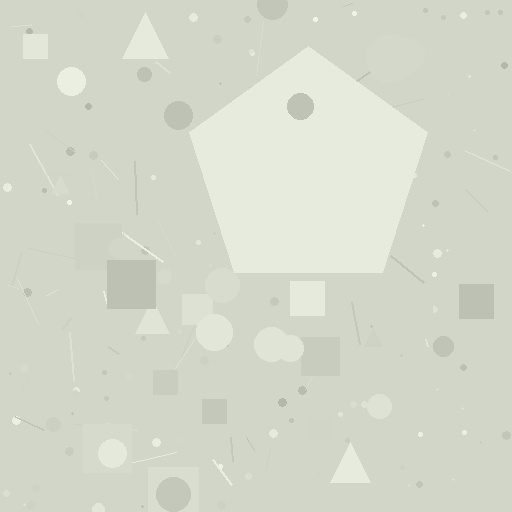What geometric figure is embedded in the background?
A pentagon is embedded in the background.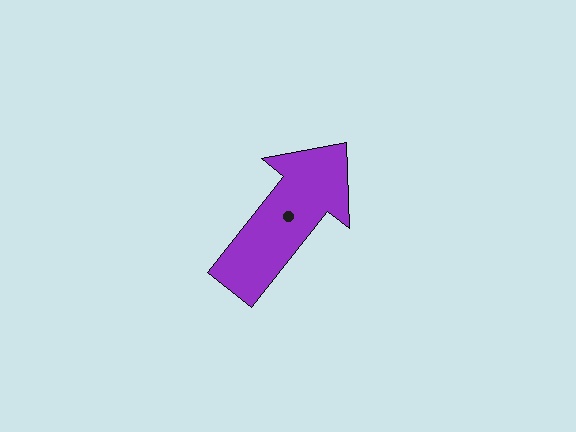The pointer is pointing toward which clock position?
Roughly 1 o'clock.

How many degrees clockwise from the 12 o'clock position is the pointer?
Approximately 38 degrees.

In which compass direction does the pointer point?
Northeast.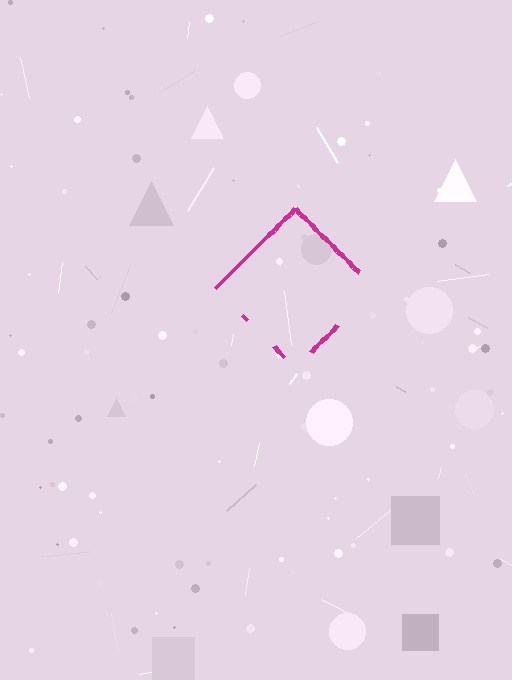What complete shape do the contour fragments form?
The contour fragments form a diamond.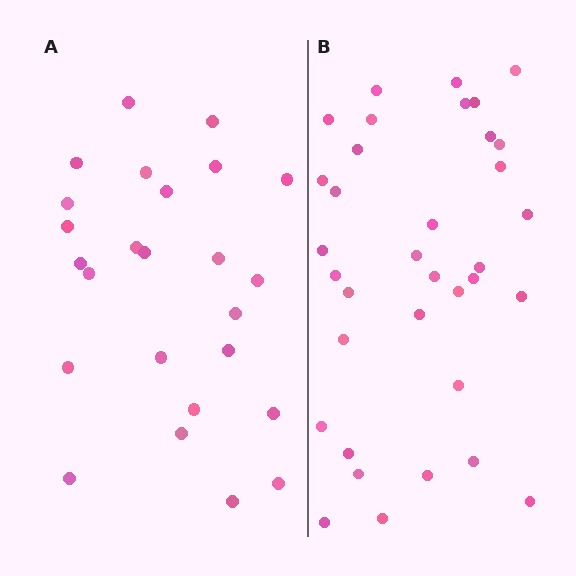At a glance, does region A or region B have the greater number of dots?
Region B (the right region) has more dots.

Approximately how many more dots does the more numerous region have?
Region B has roughly 10 or so more dots than region A.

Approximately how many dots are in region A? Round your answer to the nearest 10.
About 20 dots. (The exact count is 25, which rounds to 20.)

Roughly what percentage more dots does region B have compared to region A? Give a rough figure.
About 40% more.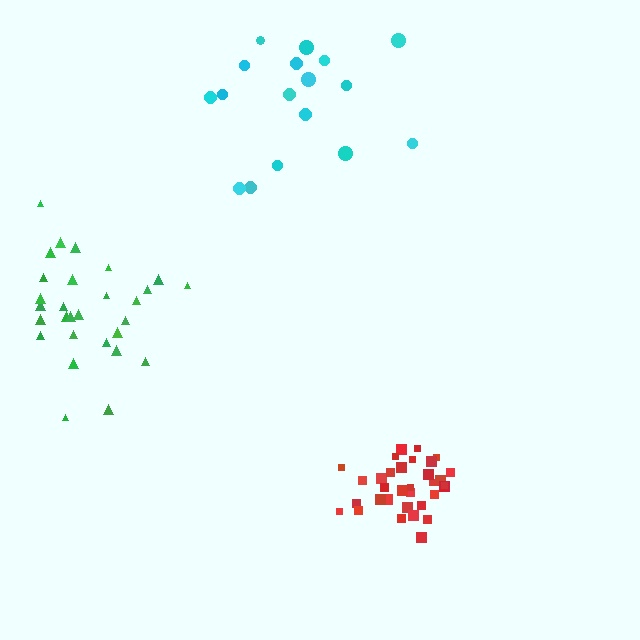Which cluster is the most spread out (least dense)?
Cyan.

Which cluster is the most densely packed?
Red.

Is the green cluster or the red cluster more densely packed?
Red.